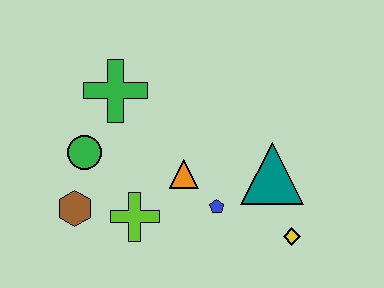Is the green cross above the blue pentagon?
Yes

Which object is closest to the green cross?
The green circle is closest to the green cross.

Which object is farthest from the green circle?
The yellow diamond is farthest from the green circle.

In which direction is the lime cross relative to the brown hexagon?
The lime cross is to the right of the brown hexagon.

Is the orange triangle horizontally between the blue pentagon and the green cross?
Yes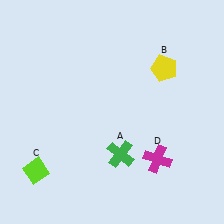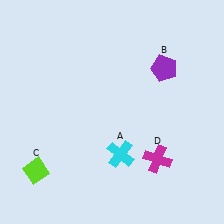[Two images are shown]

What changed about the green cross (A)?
In Image 1, A is green. In Image 2, it changed to cyan.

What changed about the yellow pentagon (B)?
In Image 1, B is yellow. In Image 2, it changed to purple.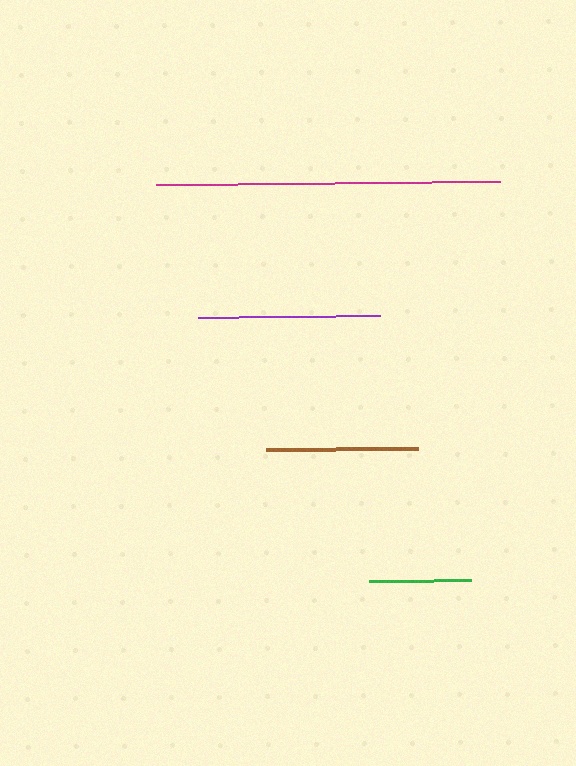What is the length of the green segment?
The green segment is approximately 103 pixels long.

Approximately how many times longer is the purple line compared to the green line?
The purple line is approximately 1.8 times the length of the green line.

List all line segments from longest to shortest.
From longest to shortest: magenta, purple, brown, green.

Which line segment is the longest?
The magenta line is the longest at approximately 343 pixels.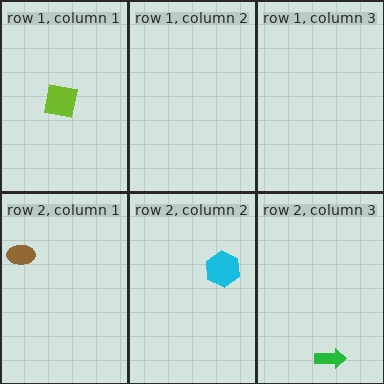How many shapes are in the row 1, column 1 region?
1.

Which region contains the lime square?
The row 1, column 1 region.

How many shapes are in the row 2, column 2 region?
1.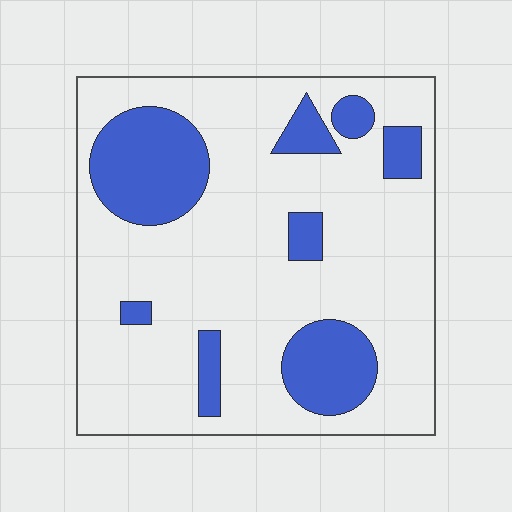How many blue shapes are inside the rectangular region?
8.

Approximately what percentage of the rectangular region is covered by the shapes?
Approximately 20%.